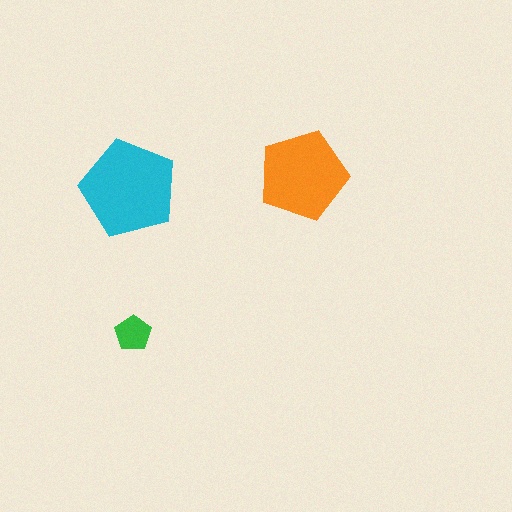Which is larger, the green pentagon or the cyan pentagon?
The cyan one.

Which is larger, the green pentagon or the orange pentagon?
The orange one.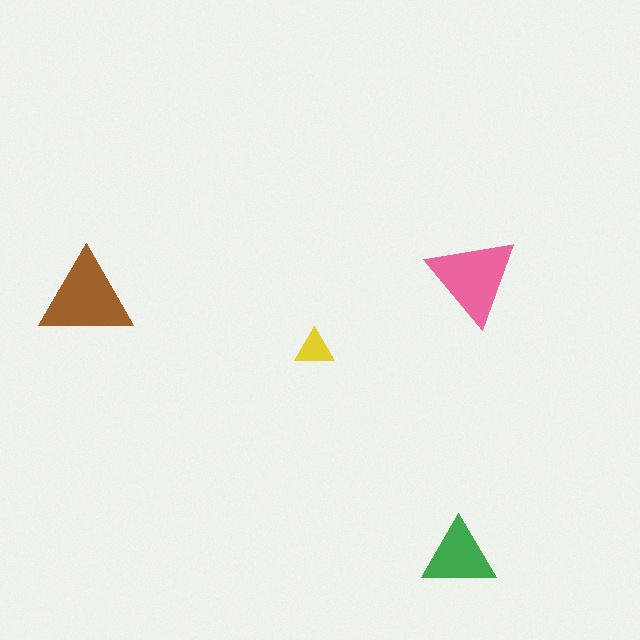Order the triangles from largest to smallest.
the brown one, the pink one, the green one, the yellow one.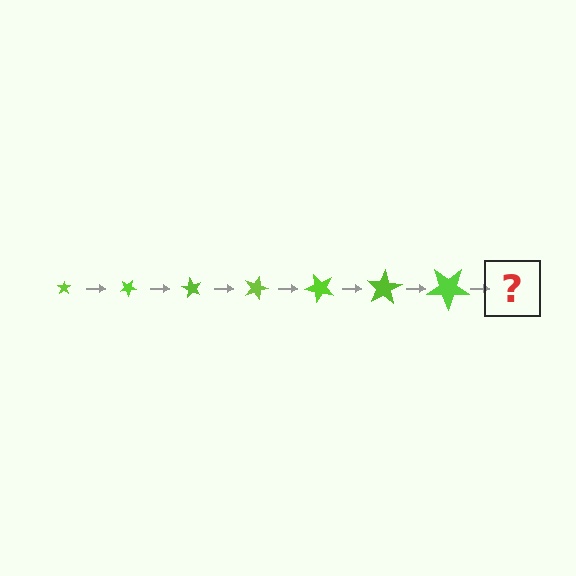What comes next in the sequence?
The next element should be a star, larger than the previous one and rotated 210 degrees from the start.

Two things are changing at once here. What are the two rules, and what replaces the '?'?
The two rules are that the star grows larger each step and it rotates 30 degrees each step. The '?' should be a star, larger than the previous one and rotated 210 degrees from the start.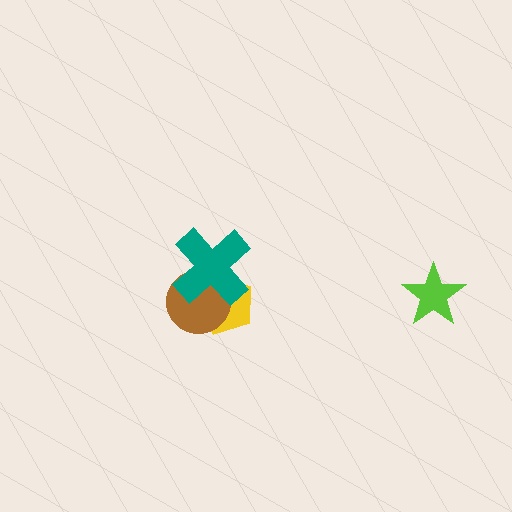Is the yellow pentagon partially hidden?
Yes, it is partially covered by another shape.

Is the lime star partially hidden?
No, no other shape covers it.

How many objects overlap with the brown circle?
2 objects overlap with the brown circle.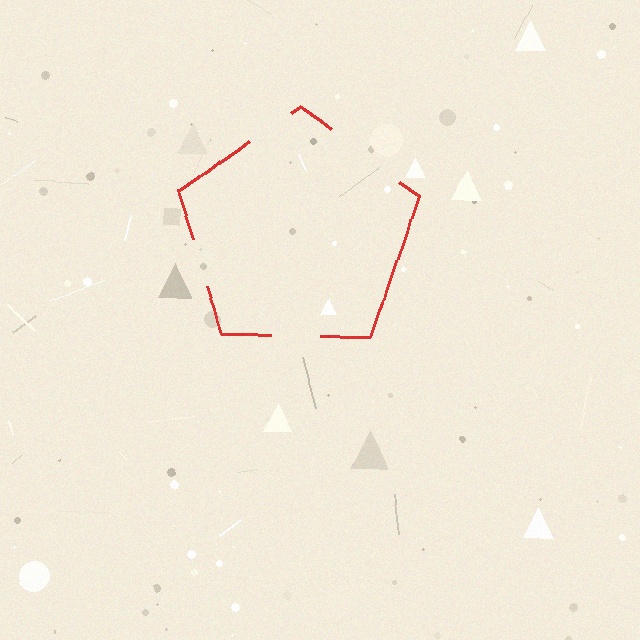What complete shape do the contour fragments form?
The contour fragments form a pentagon.